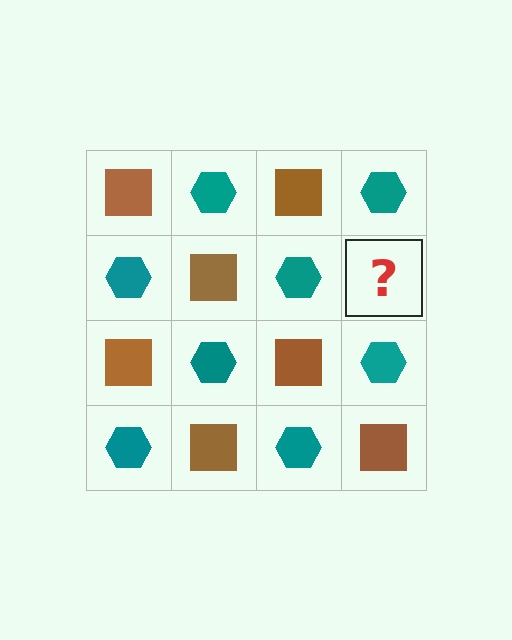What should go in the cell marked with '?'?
The missing cell should contain a brown square.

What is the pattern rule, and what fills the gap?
The rule is that it alternates brown square and teal hexagon in a checkerboard pattern. The gap should be filled with a brown square.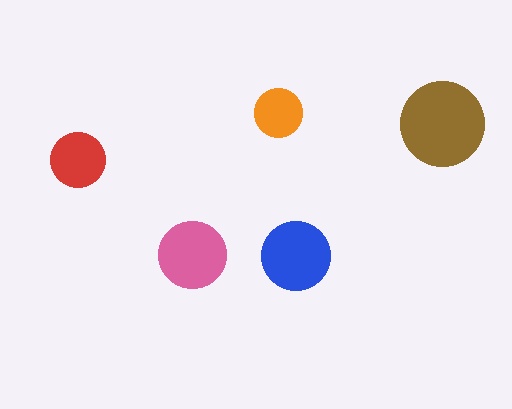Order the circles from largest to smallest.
the brown one, the blue one, the pink one, the red one, the orange one.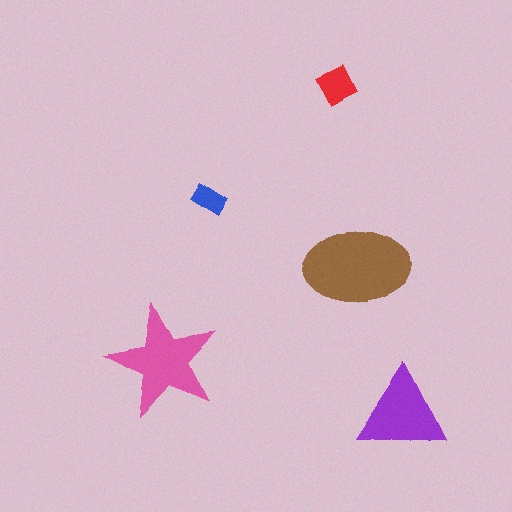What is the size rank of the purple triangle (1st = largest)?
3rd.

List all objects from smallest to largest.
The blue rectangle, the red square, the purple triangle, the pink star, the brown ellipse.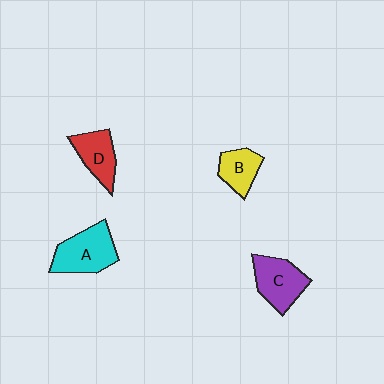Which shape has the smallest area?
Shape B (yellow).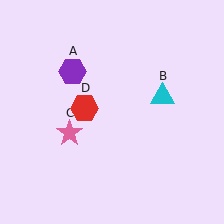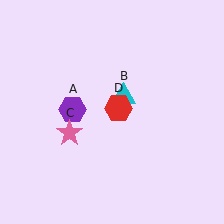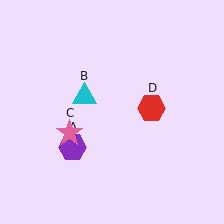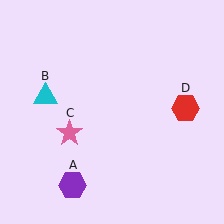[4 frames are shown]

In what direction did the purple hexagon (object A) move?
The purple hexagon (object A) moved down.